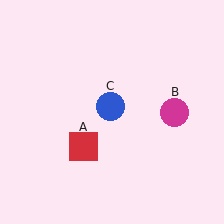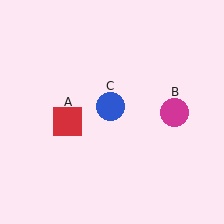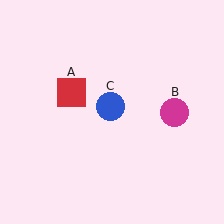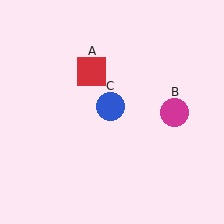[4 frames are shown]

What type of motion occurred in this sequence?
The red square (object A) rotated clockwise around the center of the scene.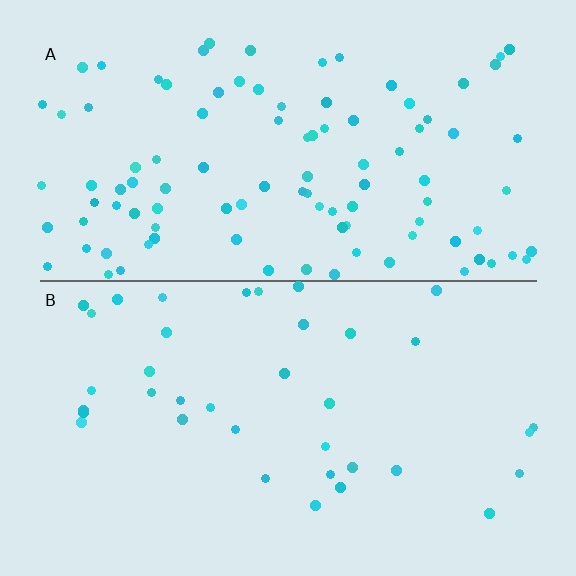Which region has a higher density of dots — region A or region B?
A (the top).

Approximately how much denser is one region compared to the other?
Approximately 2.7× — region A over region B.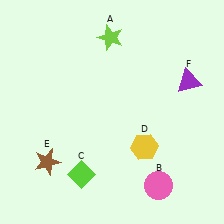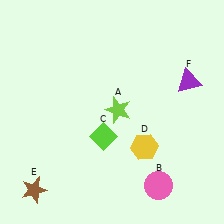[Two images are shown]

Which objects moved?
The objects that moved are: the lime star (A), the lime diamond (C), the brown star (E).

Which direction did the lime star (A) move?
The lime star (A) moved down.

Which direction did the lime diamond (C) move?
The lime diamond (C) moved up.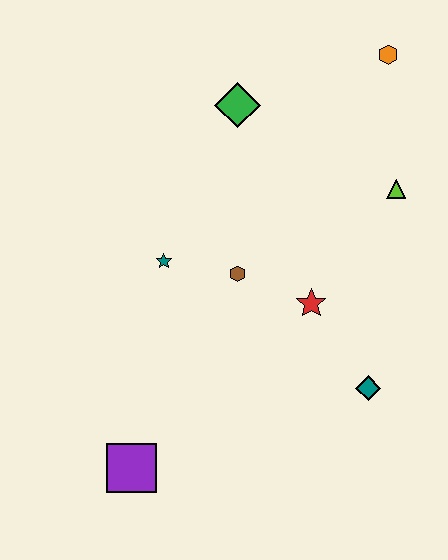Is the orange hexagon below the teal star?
No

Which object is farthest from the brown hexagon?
The orange hexagon is farthest from the brown hexagon.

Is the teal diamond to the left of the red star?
No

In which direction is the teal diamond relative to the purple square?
The teal diamond is to the right of the purple square.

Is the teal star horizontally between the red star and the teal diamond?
No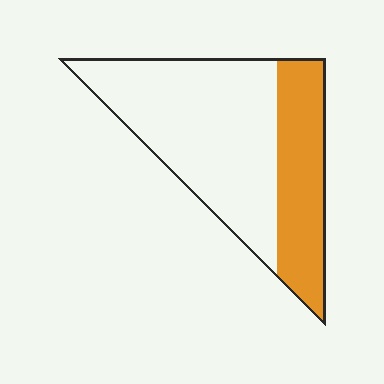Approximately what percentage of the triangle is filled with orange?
Approximately 35%.